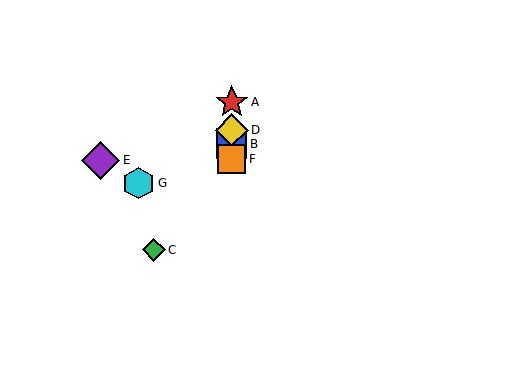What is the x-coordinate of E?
Object E is at x≈100.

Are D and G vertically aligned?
No, D is at x≈232 and G is at x≈139.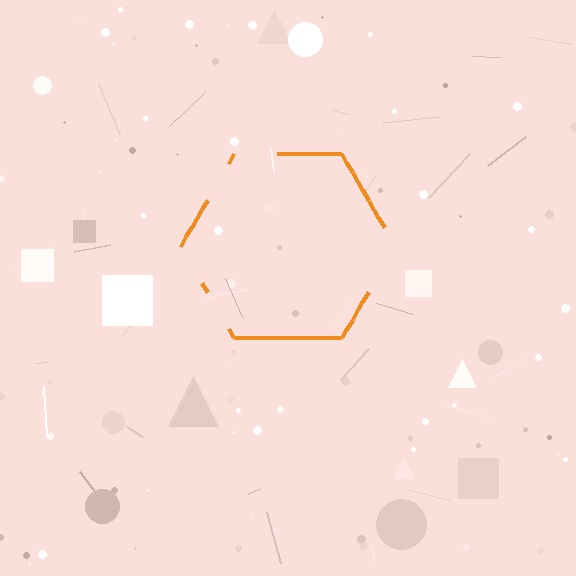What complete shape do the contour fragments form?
The contour fragments form a hexagon.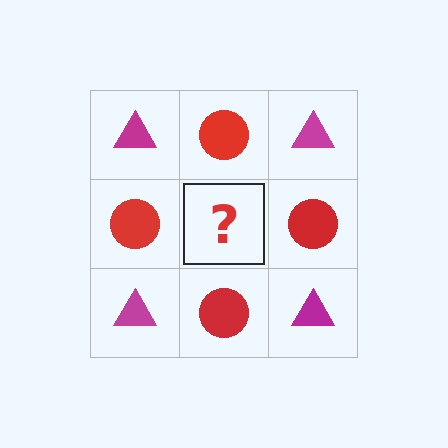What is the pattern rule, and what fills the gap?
The rule is that it alternates magenta triangle and red circle in a checkerboard pattern. The gap should be filled with a magenta triangle.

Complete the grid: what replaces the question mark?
The question mark should be replaced with a magenta triangle.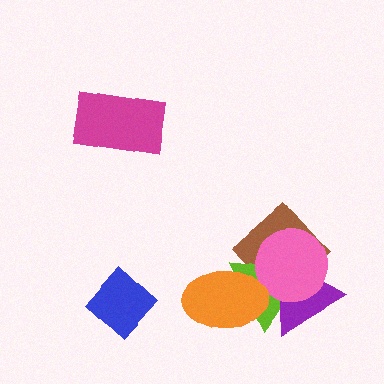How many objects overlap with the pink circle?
3 objects overlap with the pink circle.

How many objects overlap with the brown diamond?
4 objects overlap with the brown diamond.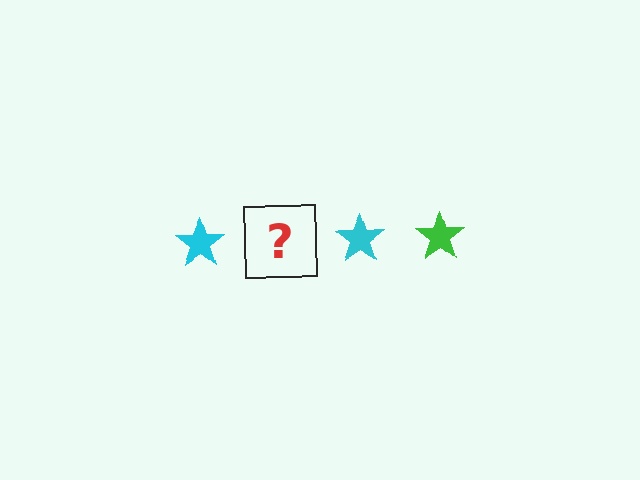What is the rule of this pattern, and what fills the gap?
The rule is that the pattern cycles through cyan, green stars. The gap should be filled with a green star.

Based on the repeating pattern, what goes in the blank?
The blank should be a green star.